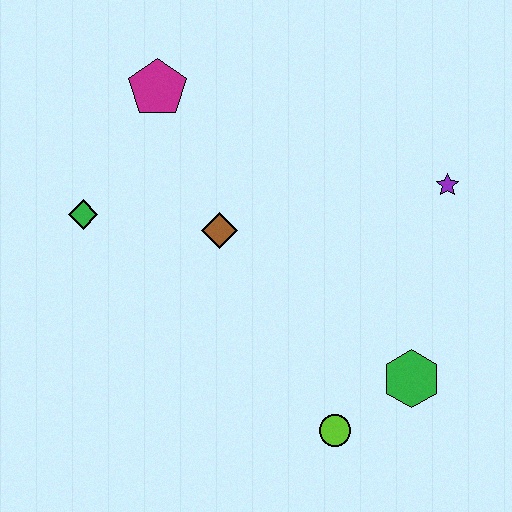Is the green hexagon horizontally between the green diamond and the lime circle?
No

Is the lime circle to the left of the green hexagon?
Yes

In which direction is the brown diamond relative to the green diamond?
The brown diamond is to the right of the green diamond.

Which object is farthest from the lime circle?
The magenta pentagon is farthest from the lime circle.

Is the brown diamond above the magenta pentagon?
No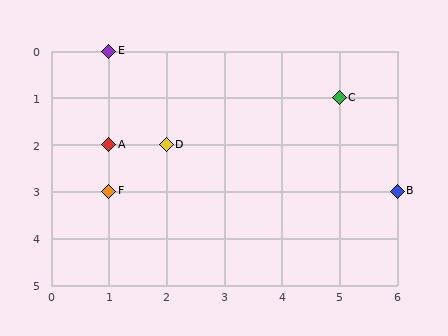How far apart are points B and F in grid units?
Points B and F are 5 columns apart.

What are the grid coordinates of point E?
Point E is at grid coordinates (1, 0).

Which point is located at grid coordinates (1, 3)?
Point F is at (1, 3).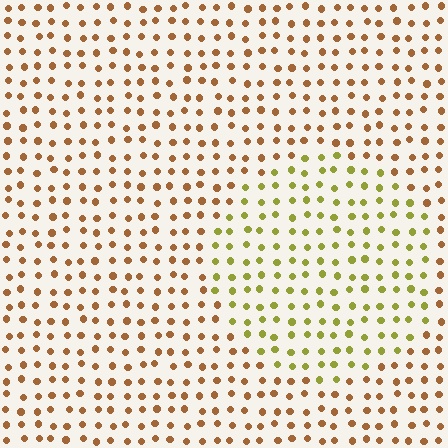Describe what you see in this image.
The image is filled with small brown elements in a uniform arrangement. A circle-shaped region is visible where the elements are tinted to a slightly different hue, forming a subtle color boundary.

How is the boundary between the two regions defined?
The boundary is defined purely by a slight shift in hue (about 42 degrees). Spacing, size, and orientation are identical on both sides.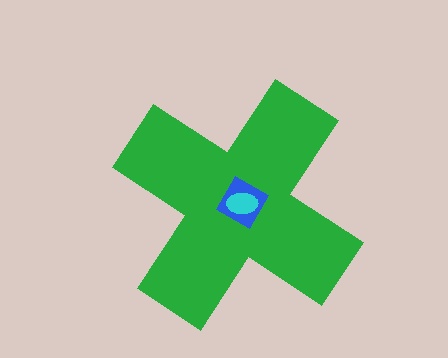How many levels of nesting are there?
3.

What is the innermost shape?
The cyan ellipse.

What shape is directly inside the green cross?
The blue diamond.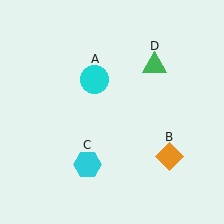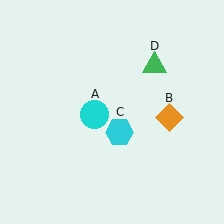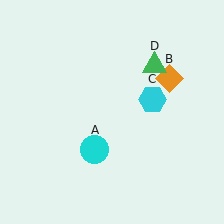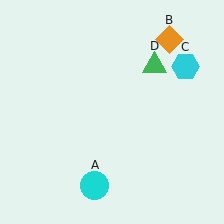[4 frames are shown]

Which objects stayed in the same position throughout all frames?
Green triangle (object D) remained stationary.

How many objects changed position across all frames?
3 objects changed position: cyan circle (object A), orange diamond (object B), cyan hexagon (object C).